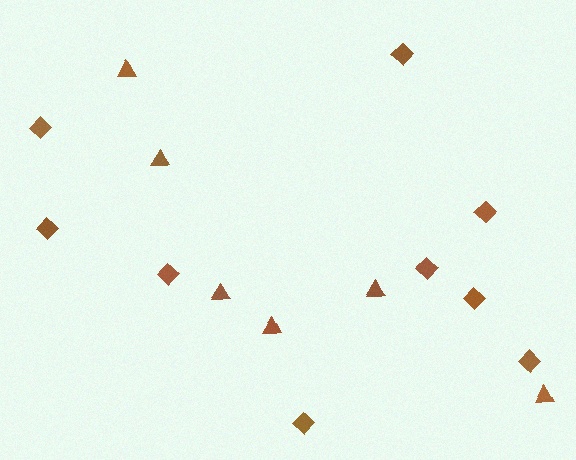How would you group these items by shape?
There are 2 groups: one group of triangles (6) and one group of diamonds (9).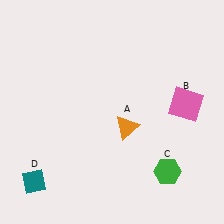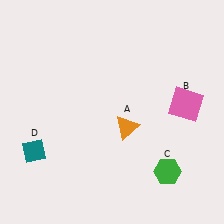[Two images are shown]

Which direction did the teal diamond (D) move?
The teal diamond (D) moved up.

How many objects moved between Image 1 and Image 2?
1 object moved between the two images.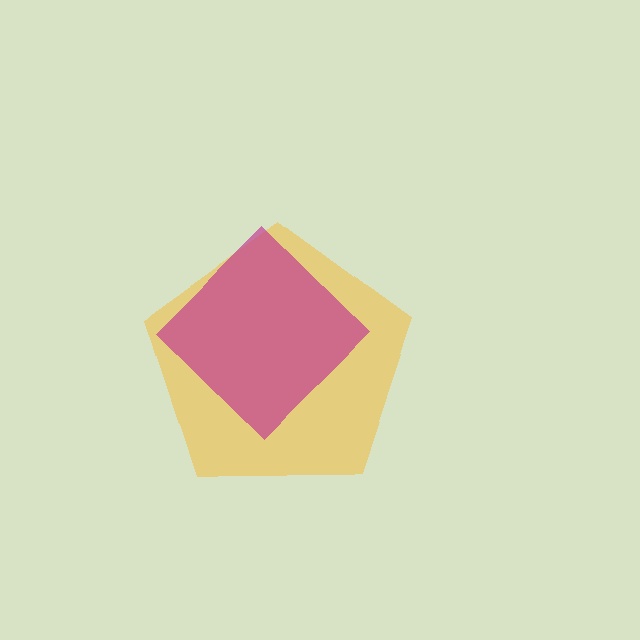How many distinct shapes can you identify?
There are 2 distinct shapes: a yellow pentagon, a magenta diamond.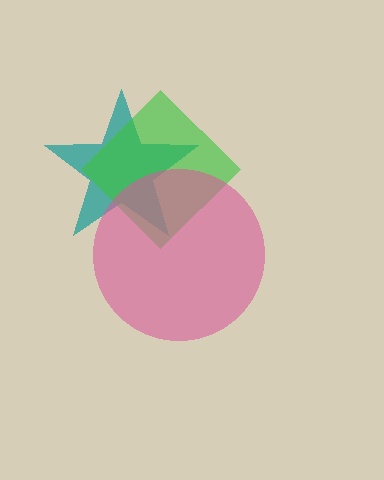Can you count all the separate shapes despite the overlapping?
Yes, there are 3 separate shapes.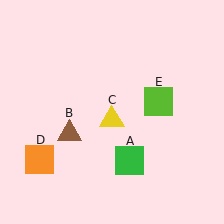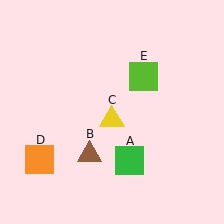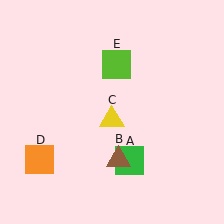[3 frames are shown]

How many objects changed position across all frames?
2 objects changed position: brown triangle (object B), lime square (object E).